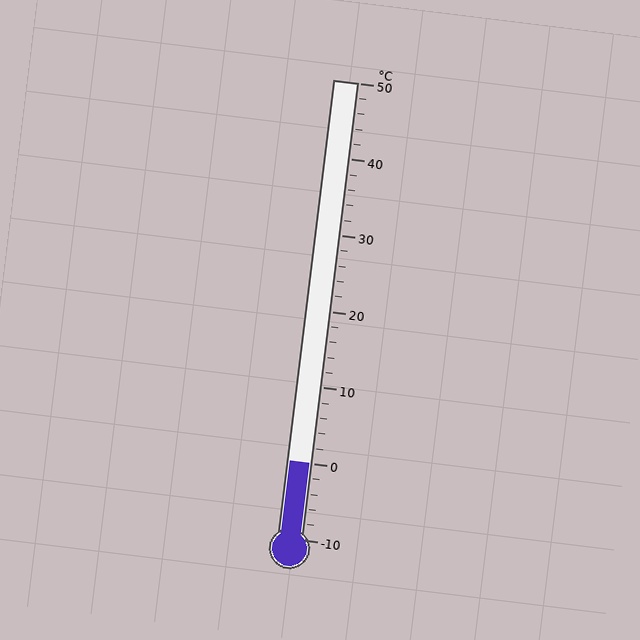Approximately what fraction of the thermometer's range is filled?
The thermometer is filled to approximately 15% of its range.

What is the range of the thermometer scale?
The thermometer scale ranges from -10°C to 50°C.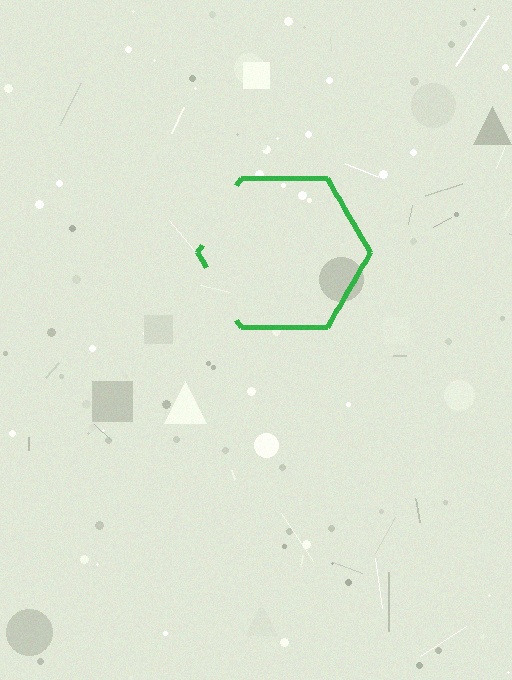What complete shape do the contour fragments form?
The contour fragments form a hexagon.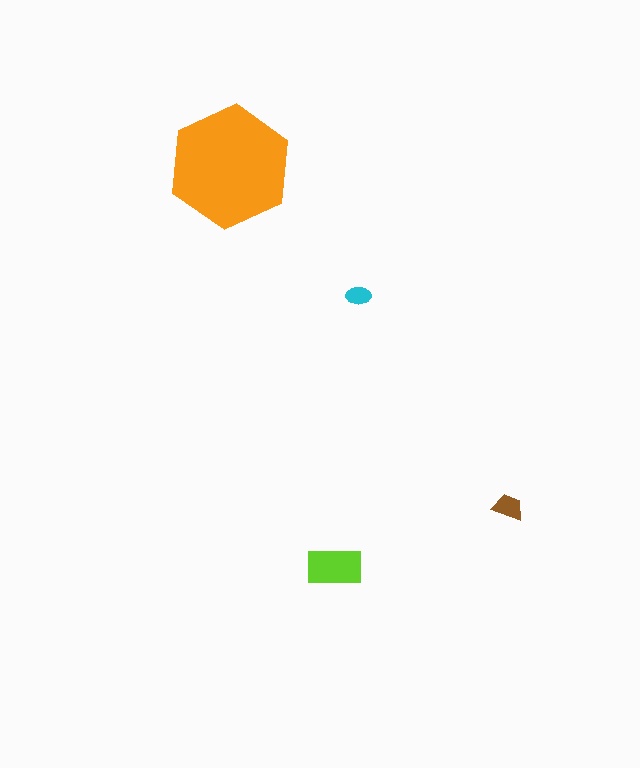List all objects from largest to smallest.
The orange hexagon, the lime rectangle, the brown trapezoid, the cyan ellipse.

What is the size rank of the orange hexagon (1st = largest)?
1st.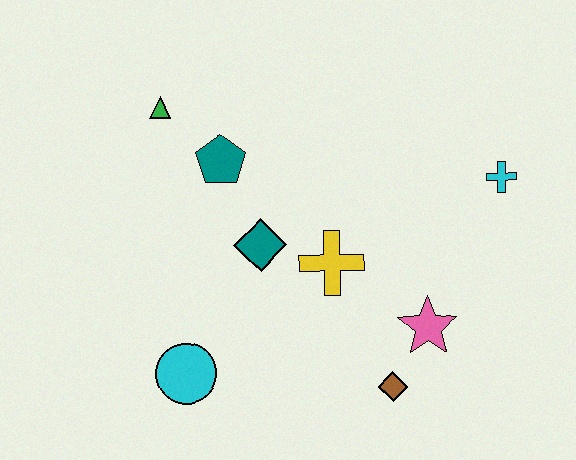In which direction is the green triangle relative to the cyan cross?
The green triangle is to the left of the cyan cross.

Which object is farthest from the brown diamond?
The green triangle is farthest from the brown diamond.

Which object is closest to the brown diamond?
The pink star is closest to the brown diamond.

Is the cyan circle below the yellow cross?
Yes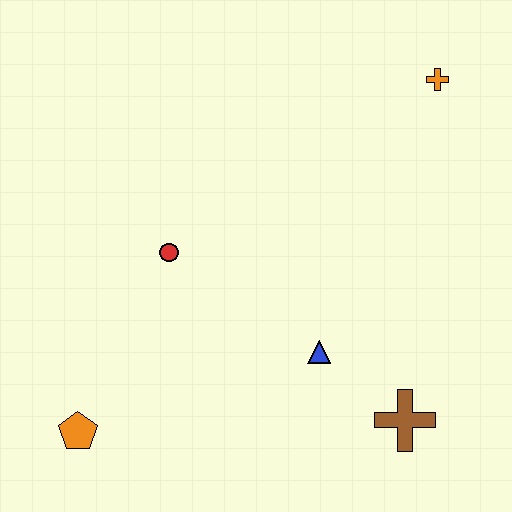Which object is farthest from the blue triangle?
The orange cross is farthest from the blue triangle.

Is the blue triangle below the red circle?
Yes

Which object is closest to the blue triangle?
The brown cross is closest to the blue triangle.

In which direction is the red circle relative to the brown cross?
The red circle is to the left of the brown cross.